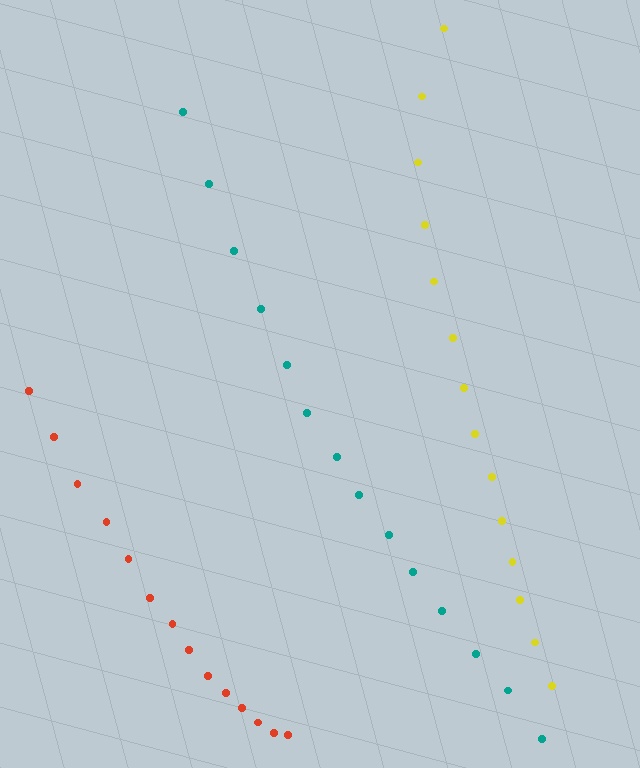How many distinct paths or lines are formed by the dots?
There are 3 distinct paths.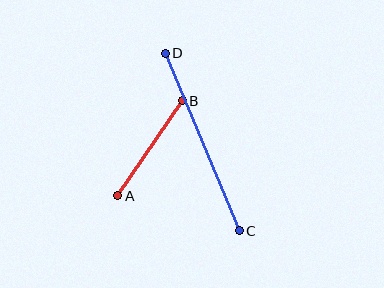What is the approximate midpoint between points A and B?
The midpoint is at approximately (150, 148) pixels.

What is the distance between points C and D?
The distance is approximately 192 pixels.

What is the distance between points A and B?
The distance is approximately 115 pixels.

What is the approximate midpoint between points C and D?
The midpoint is at approximately (202, 142) pixels.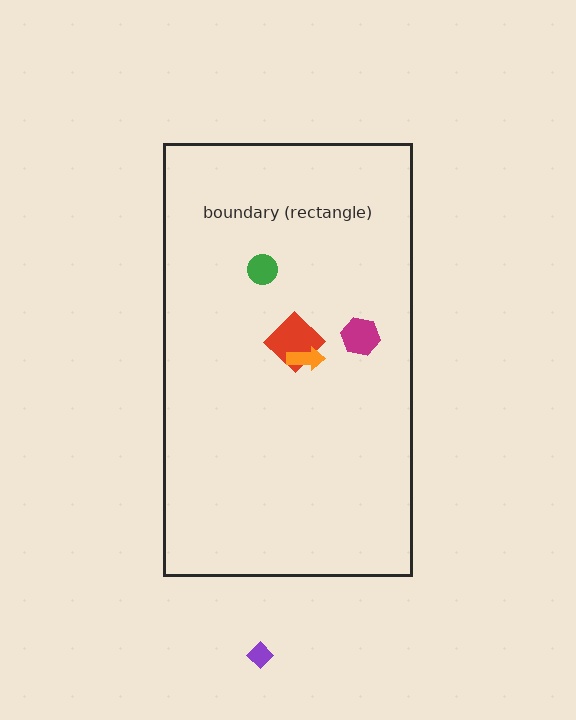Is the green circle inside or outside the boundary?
Inside.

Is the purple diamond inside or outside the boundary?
Outside.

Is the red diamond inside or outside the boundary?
Inside.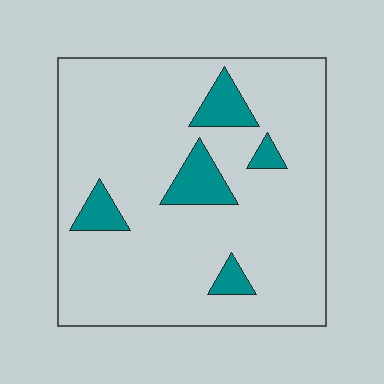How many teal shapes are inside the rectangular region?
5.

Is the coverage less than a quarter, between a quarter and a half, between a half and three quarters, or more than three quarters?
Less than a quarter.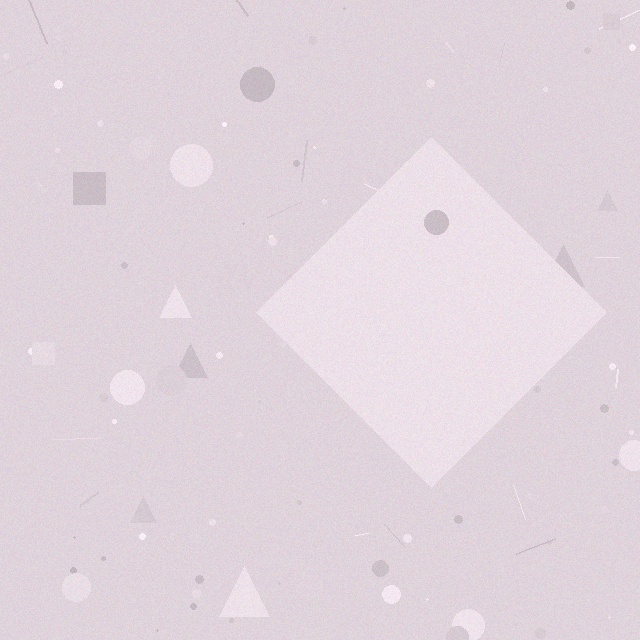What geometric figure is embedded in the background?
A diamond is embedded in the background.